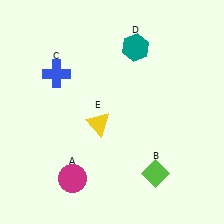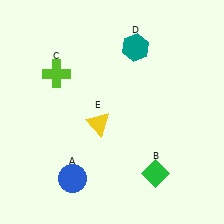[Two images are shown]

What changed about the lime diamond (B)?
In Image 1, B is lime. In Image 2, it changed to green.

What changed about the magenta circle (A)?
In Image 1, A is magenta. In Image 2, it changed to blue.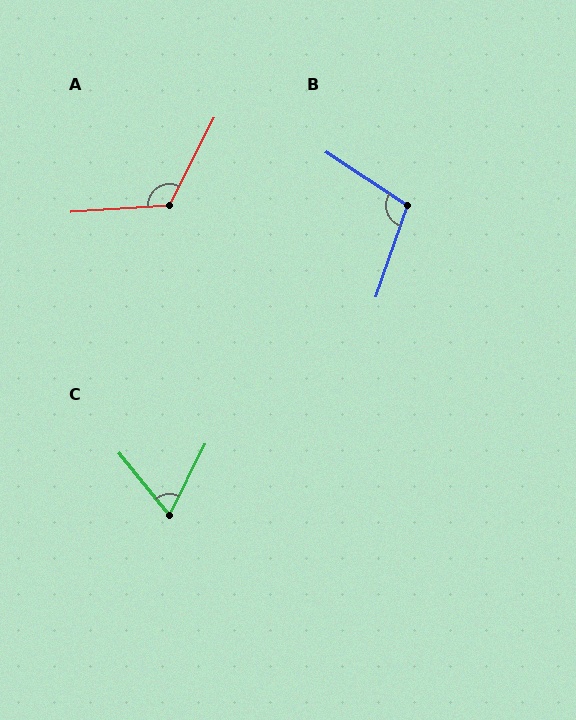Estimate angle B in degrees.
Approximately 105 degrees.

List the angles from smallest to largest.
C (66°), B (105°), A (121°).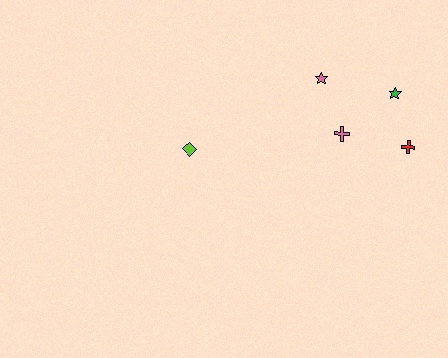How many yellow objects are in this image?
There are no yellow objects.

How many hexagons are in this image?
There are no hexagons.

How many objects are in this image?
There are 5 objects.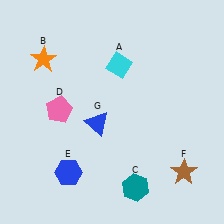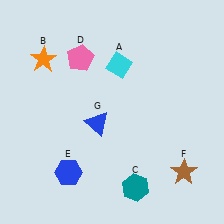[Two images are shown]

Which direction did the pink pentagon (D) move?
The pink pentagon (D) moved up.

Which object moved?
The pink pentagon (D) moved up.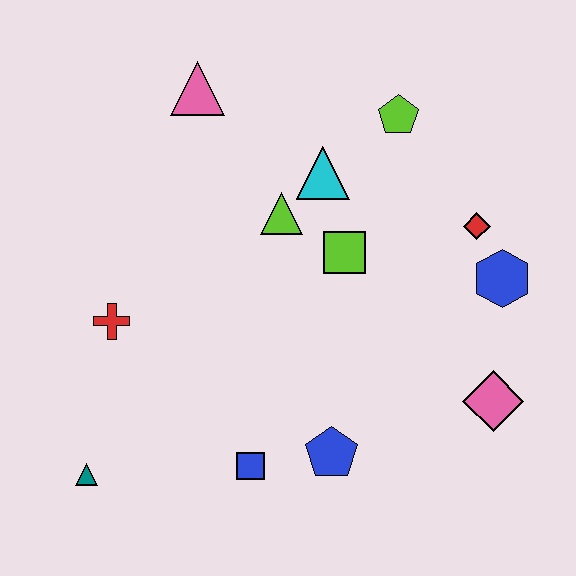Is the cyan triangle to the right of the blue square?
Yes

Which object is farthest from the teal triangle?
The lime pentagon is farthest from the teal triangle.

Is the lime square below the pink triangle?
Yes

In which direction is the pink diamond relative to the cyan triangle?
The pink diamond is below the cyan triangle.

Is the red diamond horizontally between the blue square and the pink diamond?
Yes